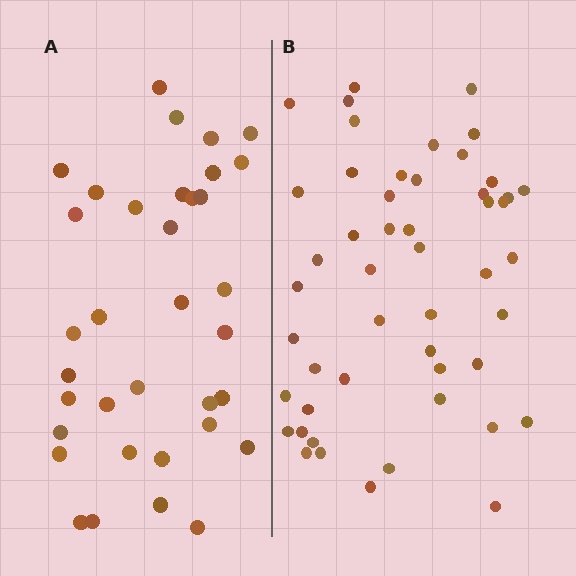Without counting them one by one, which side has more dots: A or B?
Region B (the right region) has more dots.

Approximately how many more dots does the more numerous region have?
Region B has approximately 15 more dots than region A.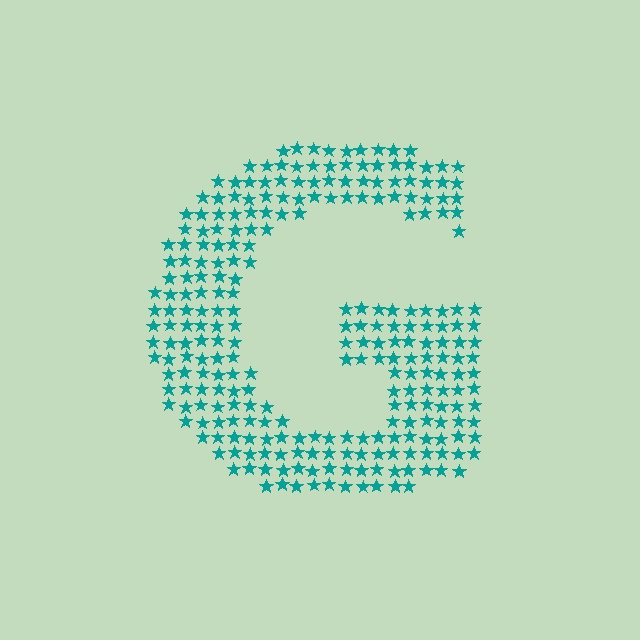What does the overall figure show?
The overall figure shows the letter G.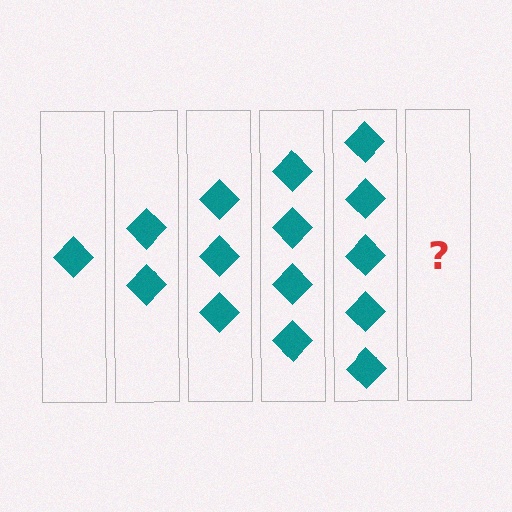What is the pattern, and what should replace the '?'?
The pattern is that each step adds one more diamond. The '?' should be 6 diamonds.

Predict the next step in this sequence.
The next step is 6 diamonds.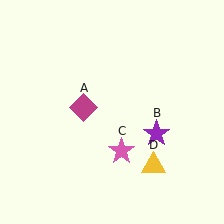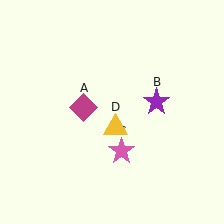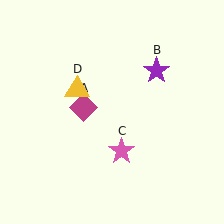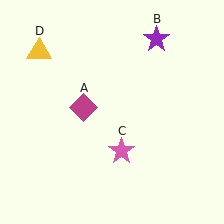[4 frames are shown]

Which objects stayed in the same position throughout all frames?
Magenta diamond (object A) and pink star (object C) remained stationary.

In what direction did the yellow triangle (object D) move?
The yellow triangle (object D) moved up and to the left.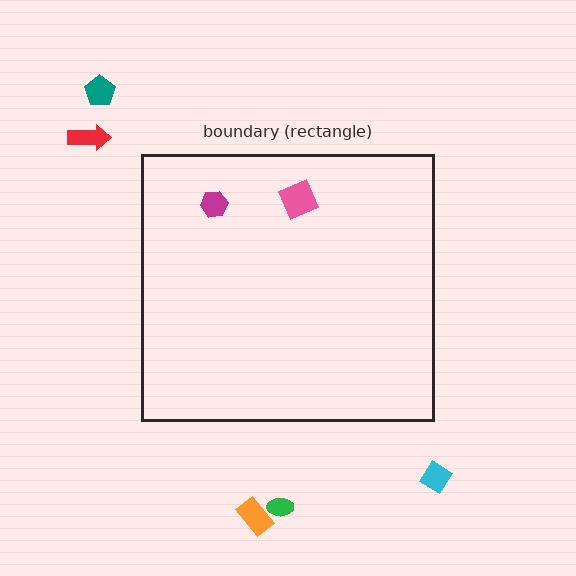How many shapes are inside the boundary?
2 inside, 5 outside.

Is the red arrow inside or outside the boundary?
Outside.